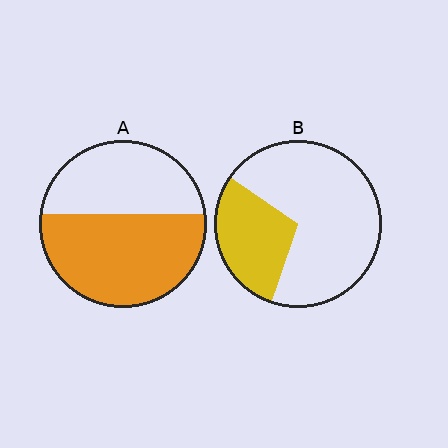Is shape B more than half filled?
No.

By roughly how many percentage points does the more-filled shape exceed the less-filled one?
By roughly 30 percentage points (A over B).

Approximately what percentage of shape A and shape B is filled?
A is approximately 60% and B is approximately 30%.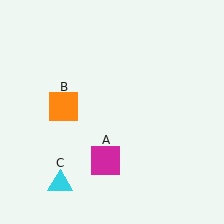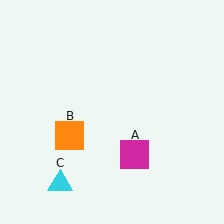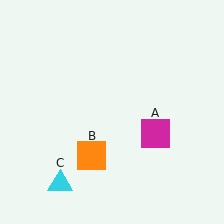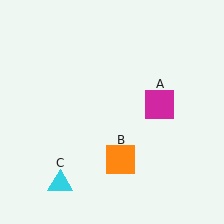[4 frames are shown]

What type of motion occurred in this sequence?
The magenta square (object A), orange square (object B) rotated counterclockwise around the center of the scene.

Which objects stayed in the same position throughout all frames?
Cyan triangle (object C) remained stationary.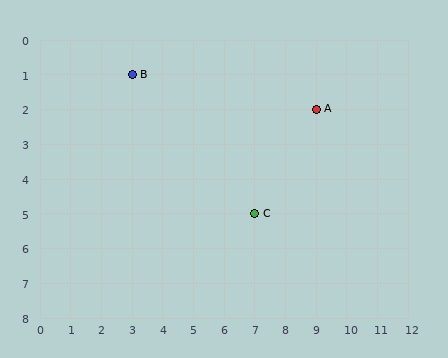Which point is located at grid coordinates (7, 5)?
Point C is at (7, 5).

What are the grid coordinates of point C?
Point C is at grid coordinates (7, 5).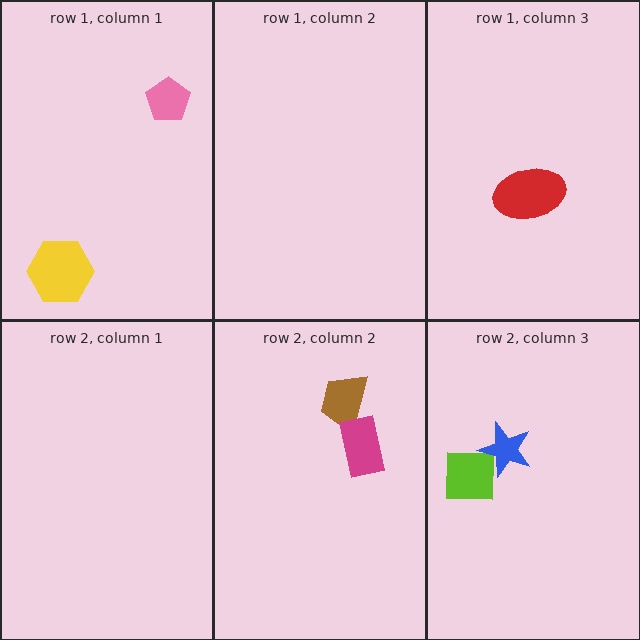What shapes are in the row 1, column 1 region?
The yellow hexagon, the pink pentagon.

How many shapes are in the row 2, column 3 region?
2.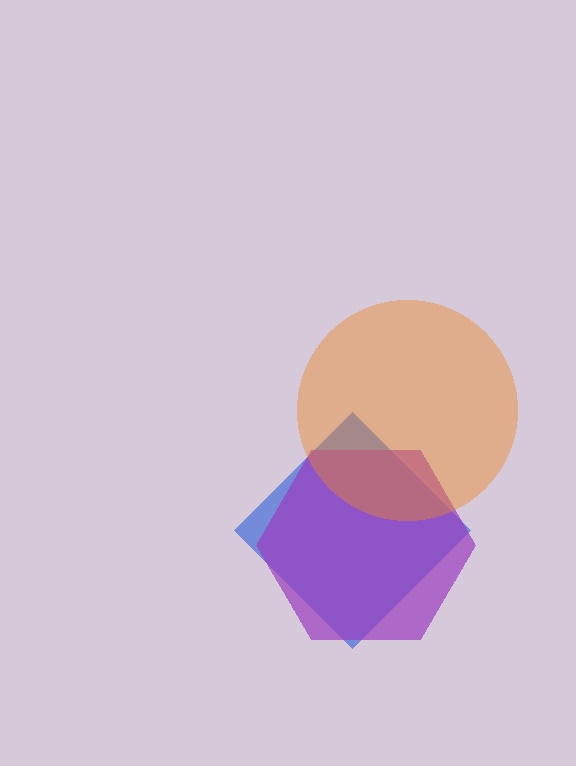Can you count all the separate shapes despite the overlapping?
Yes, there are 3 separate shapes.